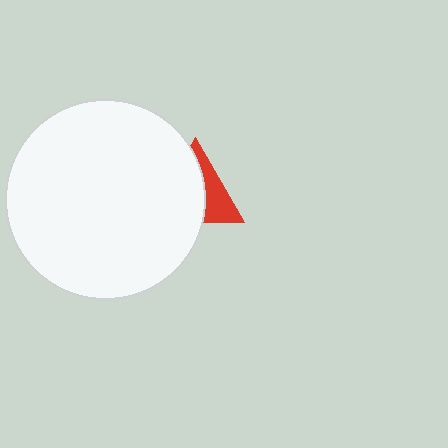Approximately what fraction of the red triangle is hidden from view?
Roughly 61% of the red triangle is hidden behind the white circle.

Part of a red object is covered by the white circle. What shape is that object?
It is a triangle.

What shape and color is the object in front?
The object in front is a white circle.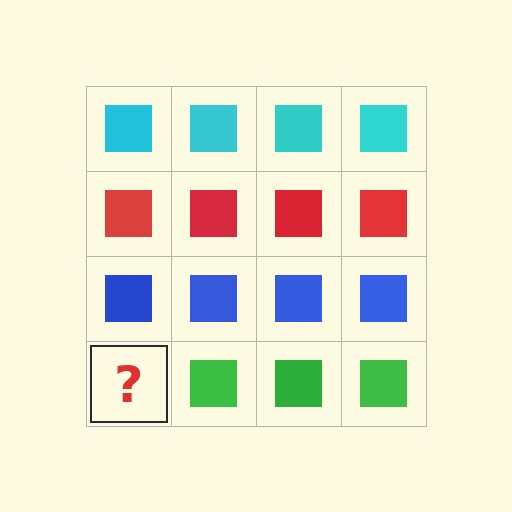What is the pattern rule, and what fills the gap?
The rule is that each row has a consistent color. The gap should be filled with a green square.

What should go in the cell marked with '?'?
The missing cell should contain a green square.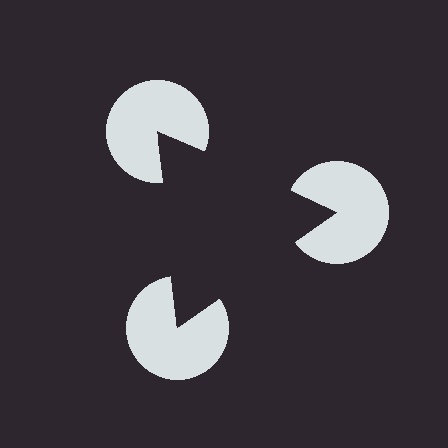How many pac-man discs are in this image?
There are 3 — one at each vertex of the illusory triangle.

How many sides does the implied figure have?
3 sides.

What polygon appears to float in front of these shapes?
An illusory triangle — its edges are inferred from the aligned wedge cuts in the pac-man discs, not physically drawn.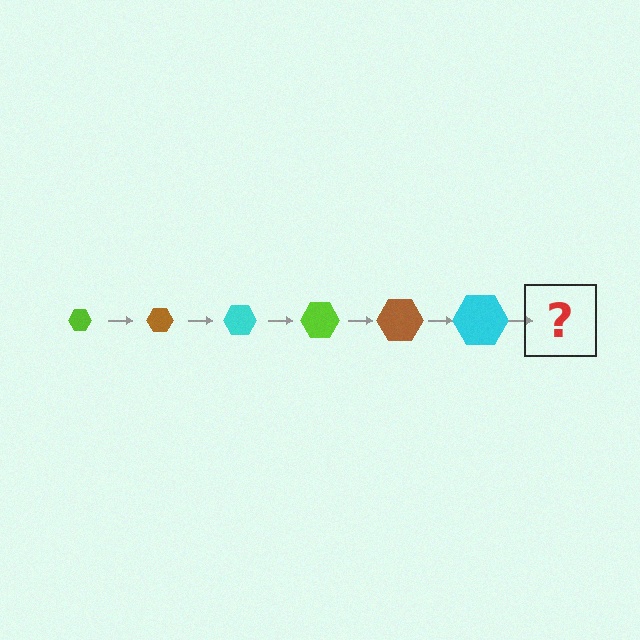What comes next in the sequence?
The next element should be a lime hexagon, larger than the previous one.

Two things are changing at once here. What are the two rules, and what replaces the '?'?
The two rules are that the hexagon grows larger each step and the color cycles through lime, brown, and cyan. The '?' should be a lime hexagon, larger than the previous one.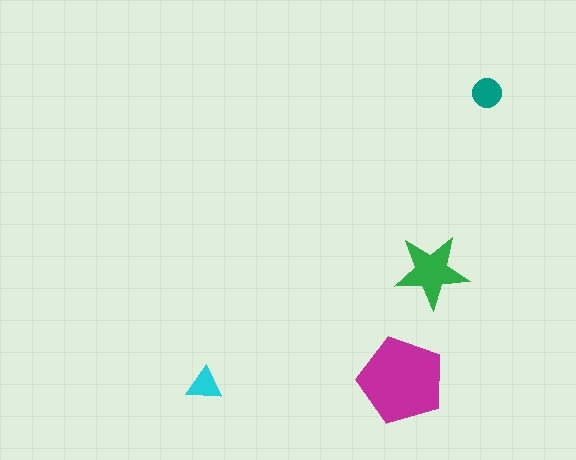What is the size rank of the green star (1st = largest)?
2nd.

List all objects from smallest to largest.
The cyan triangle, the teal circle, the green star, the magenta pentagon.